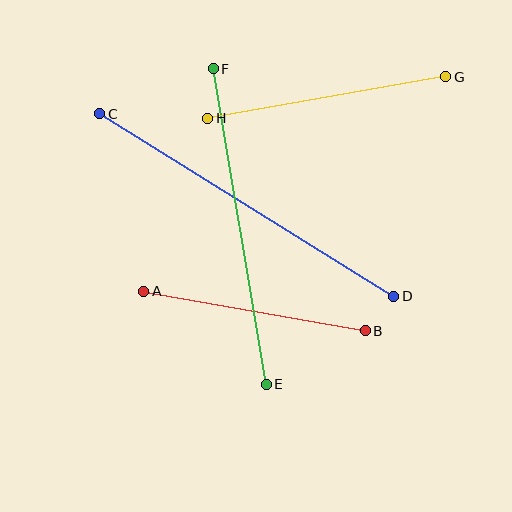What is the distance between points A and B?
The distance is approximately 225 pixels.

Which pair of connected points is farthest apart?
Points C and D are farthest apart.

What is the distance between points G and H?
The distance is approximately 242 pixels.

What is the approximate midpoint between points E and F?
The midpoint is at approximately (240, 227) pixels.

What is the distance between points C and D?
The distance is approximately 346 pixels.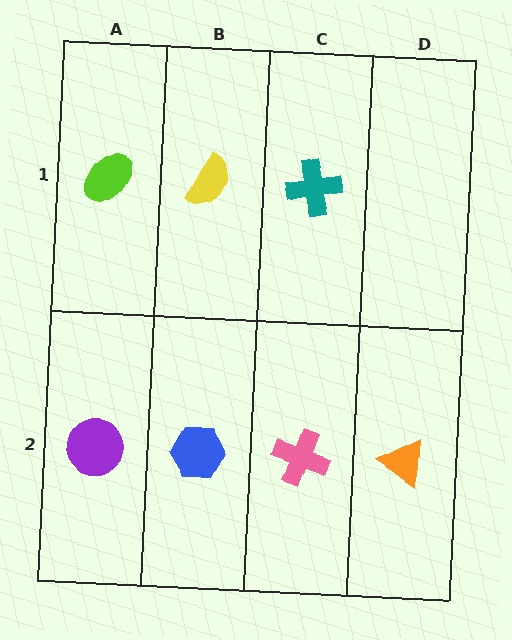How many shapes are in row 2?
4 shapes.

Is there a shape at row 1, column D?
No, that cell is empty.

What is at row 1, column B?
A yellow semicircle.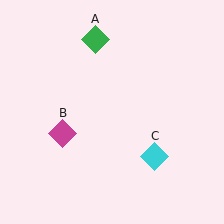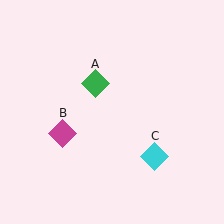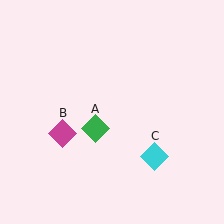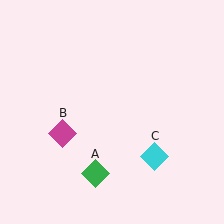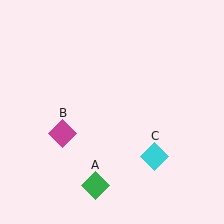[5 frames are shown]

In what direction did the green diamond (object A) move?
The green diamond (object A) moved down.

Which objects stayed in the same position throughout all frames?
Magenta diamond (object B) and cyan diamond (object C) remained stationary.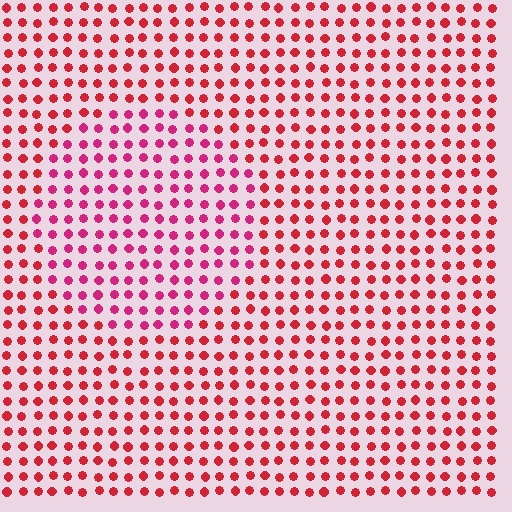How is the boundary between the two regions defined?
The boundary is defined purely by a slight shift in hue (about 26 degrees). Spacing, size, and orientation are identical on both sides.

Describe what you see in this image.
The image is filled with small red elements in a uniform arrangement. A circle-shaped region is visible where the elements are tinted to a slightly different hue, forming a subtle color boundary.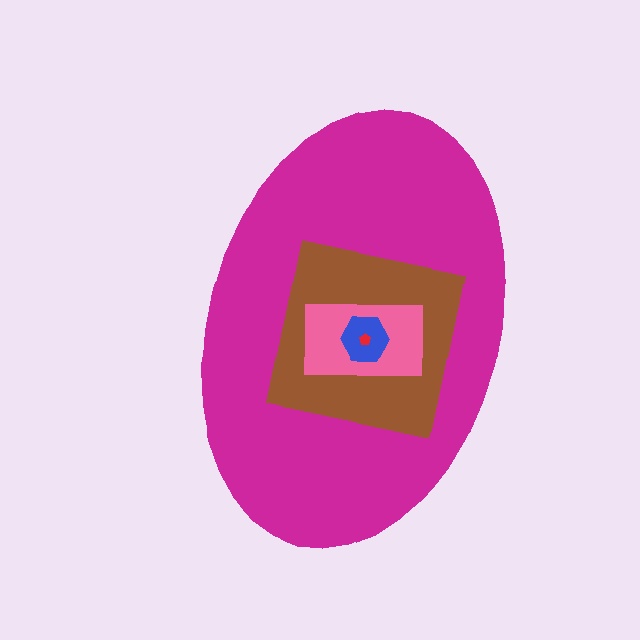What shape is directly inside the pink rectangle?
The blue hexagon.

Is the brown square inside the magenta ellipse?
Yes.